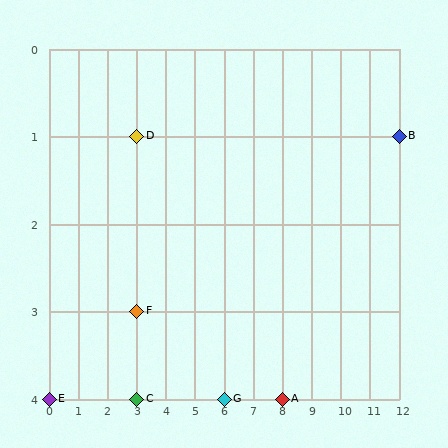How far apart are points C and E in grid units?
Points C and E are 3 columns apart.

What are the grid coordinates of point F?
Point F is at grid coordinates (3, 3).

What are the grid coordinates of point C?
Point C is at grid coordinates (3, 4).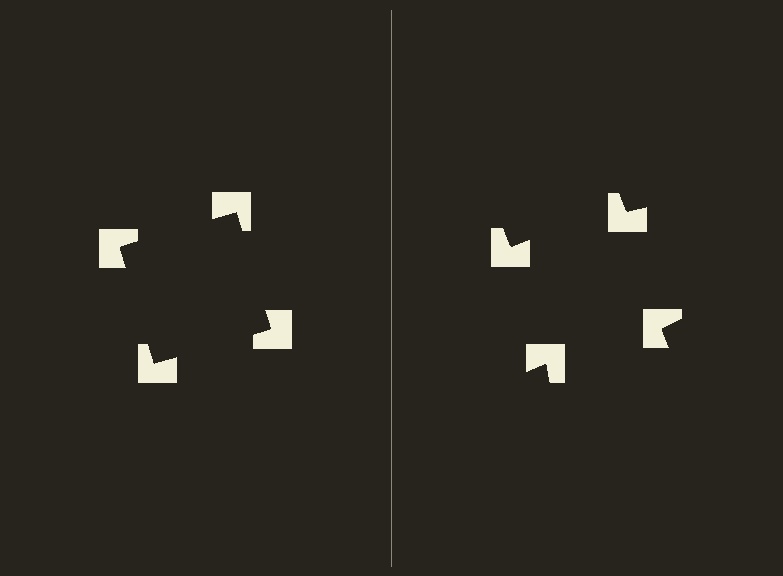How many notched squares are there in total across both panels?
8 — 4 on each side.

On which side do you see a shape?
An illusory square appears on the left side. On the right side the wedge cuts are rotated, so no coherent shape forms.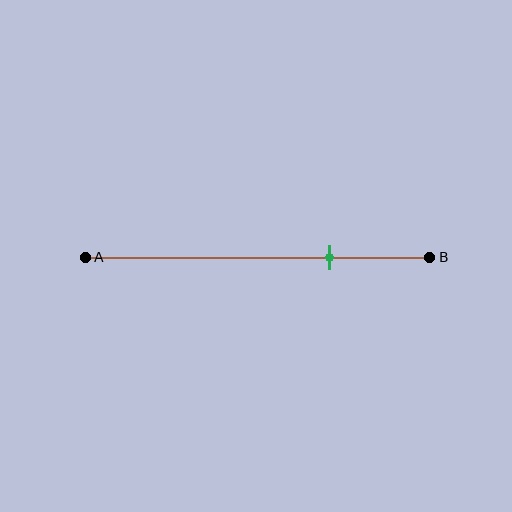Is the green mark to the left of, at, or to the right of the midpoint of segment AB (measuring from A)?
The green mark is to the right of the midpoint of segment AB.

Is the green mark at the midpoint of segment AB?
No, the mark is at about 70% from A, not at the 50% midpoint.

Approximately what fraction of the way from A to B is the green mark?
The green mark is approximately 70% of the way from A to B.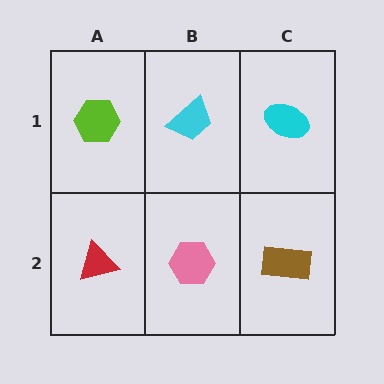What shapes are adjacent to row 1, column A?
A red triangle (row 2, column A), a cyan trapezoid (row 1, column B).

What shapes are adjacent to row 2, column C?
A cyan ellipse (row 1, column C), a pink hexagon (row 2, column B).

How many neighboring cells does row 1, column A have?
2.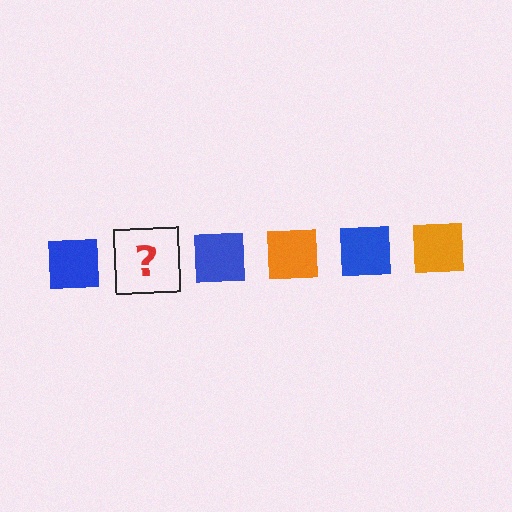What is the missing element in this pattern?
The missing element is an orange square.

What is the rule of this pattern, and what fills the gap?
The rule is that the pattern cycles through blue, orange squares. The gap should be filled with an orange square.